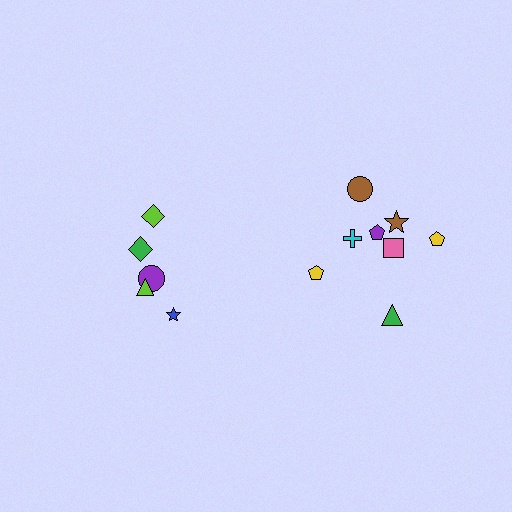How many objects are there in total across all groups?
There are 13 objects.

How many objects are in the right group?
There are 8 objects.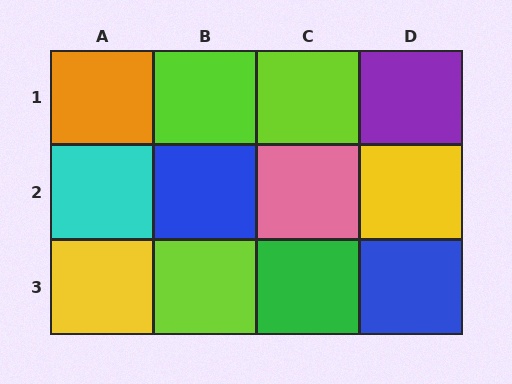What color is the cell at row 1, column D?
Purple.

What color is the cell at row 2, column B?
Blue.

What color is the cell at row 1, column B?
Lime.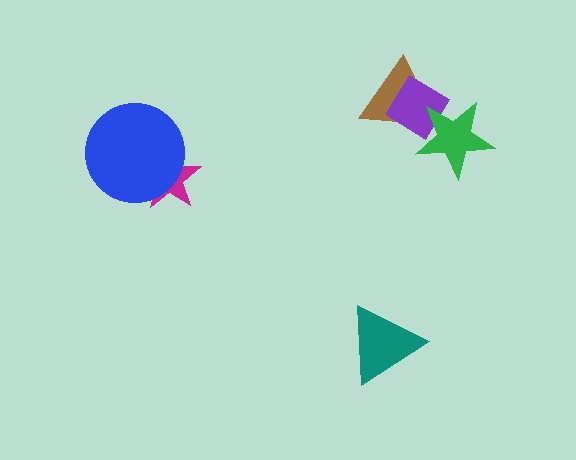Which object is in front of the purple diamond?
The green star is in front of the purple diamond.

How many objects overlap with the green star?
2 objects overlap with the green star.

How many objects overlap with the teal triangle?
0 objects overlap with the teal triangle.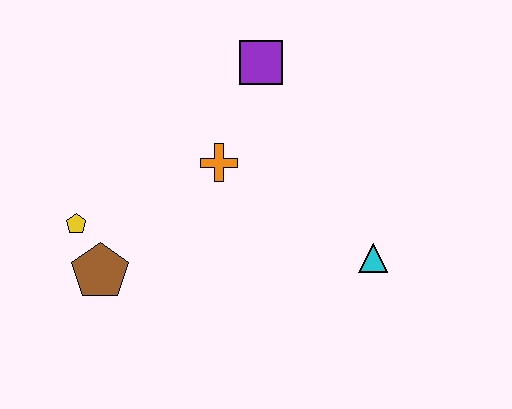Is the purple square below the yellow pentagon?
No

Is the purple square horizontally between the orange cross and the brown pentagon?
No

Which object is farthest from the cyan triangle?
The yellow pentagon is farthest from the cyan triangle.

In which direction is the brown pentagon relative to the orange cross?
The brown pentagon is to the left of the orange cross.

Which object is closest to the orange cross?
The purple square is closest to the orange cross.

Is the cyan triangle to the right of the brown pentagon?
Yes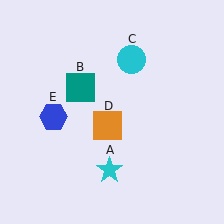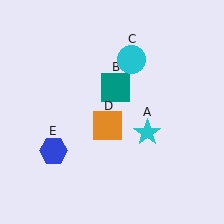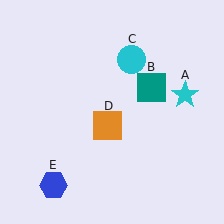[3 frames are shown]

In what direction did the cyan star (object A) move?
The cyan star (object A) moved up and to the right.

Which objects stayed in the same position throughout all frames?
Cyan circle (object C) and orange square (object D) remained stationary.